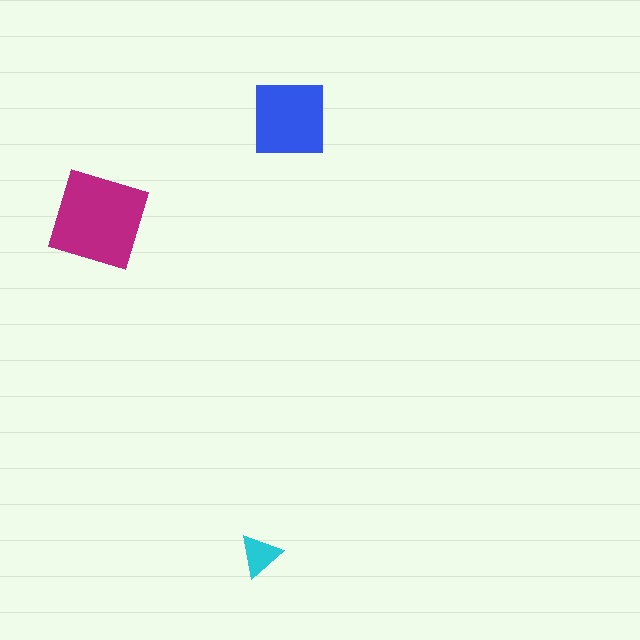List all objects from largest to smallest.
The magenta diamond, the blue square, the cyan triangle.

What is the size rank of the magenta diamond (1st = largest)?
1st.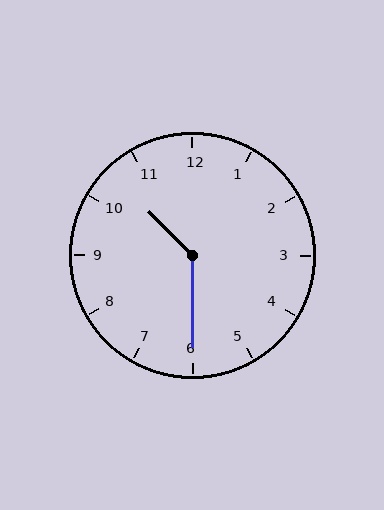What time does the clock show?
10:30.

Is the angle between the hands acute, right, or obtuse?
It is obtuse.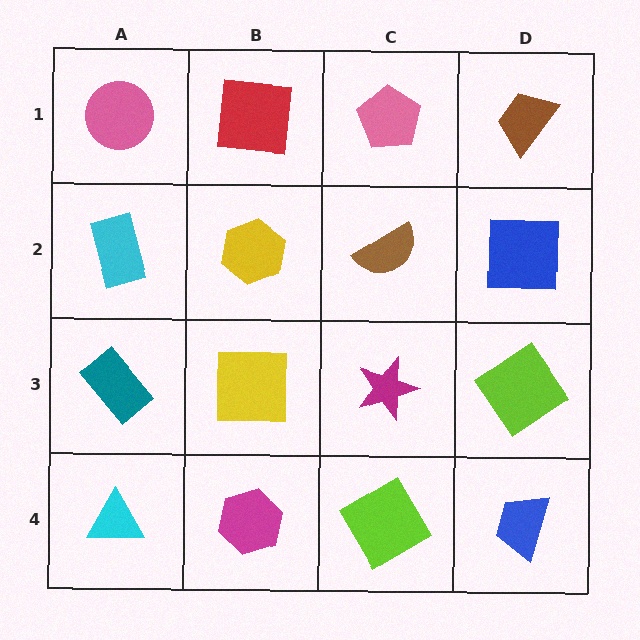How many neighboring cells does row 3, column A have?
3.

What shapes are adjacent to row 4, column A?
A teal rectangle (row 3, column A), a magenta hexagon (row 4, column B).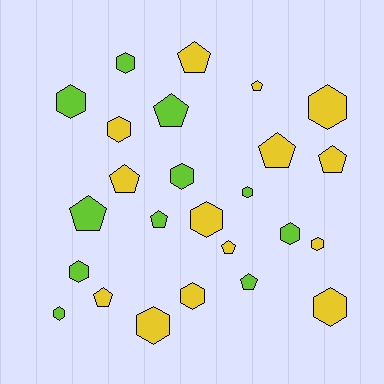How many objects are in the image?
There are 25 objects.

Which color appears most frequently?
Yellow, with 14 objects.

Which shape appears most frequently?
Hexagon, with 14 objects.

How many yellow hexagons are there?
There are 7 yellow hexagons.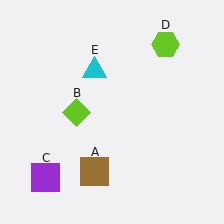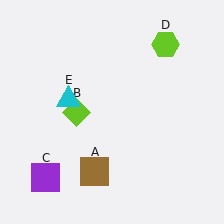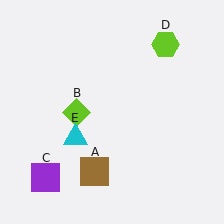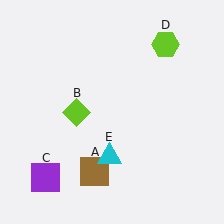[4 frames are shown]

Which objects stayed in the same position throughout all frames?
Brown square (object A) and lime diamond (object B) and purple square (object C) and lime hexagon (object D) remained stationary.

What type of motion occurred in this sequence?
The cyan triangle (object E) rotated counterclockwise around the center of the scene.